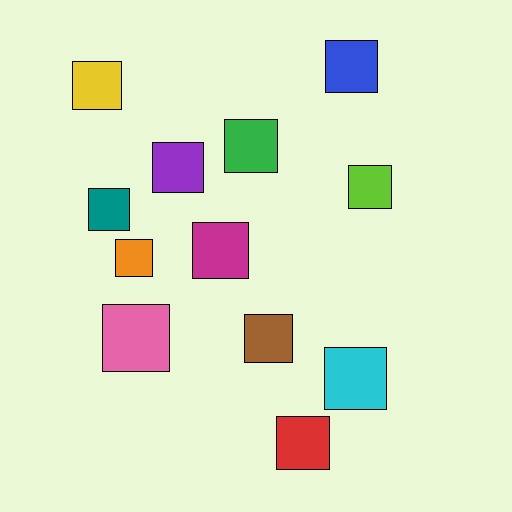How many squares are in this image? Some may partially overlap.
There are 12 squares.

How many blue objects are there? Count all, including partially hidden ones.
There is 1 blue object.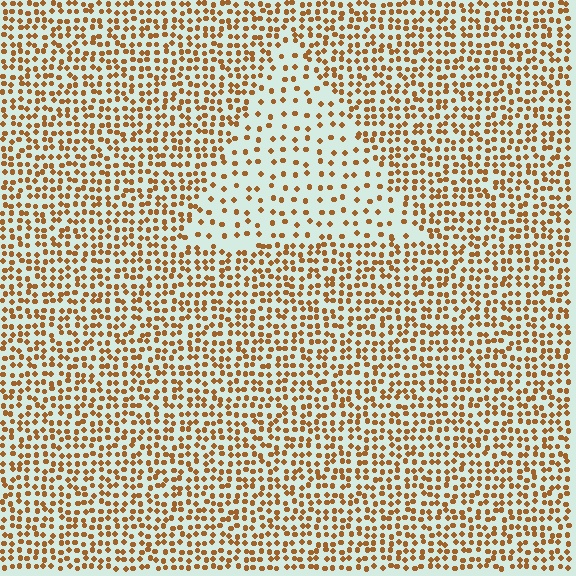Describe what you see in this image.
The image contains small brown elements arranged at two different densities. A triangle-shaped region is visible where the elements are less densely packed than the surrounding area.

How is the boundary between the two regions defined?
The boundary is defined by a change in element density (approximately 2.2x ratio). All elements are the same color, size, and shape.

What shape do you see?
I see a triangle.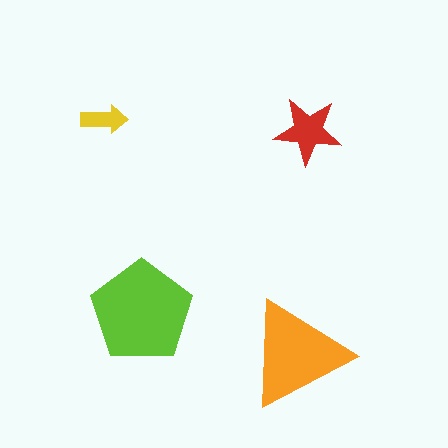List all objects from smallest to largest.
The yellow arrow, the red star, the orange triangle, the lime pentagon.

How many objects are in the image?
There are 4 objects in the image.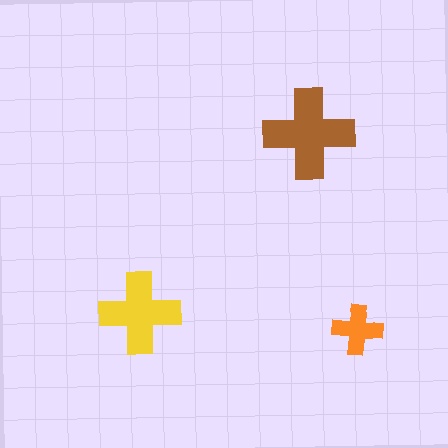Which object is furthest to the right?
The orange cross is rightmost.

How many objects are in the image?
There are 3 objects in the image.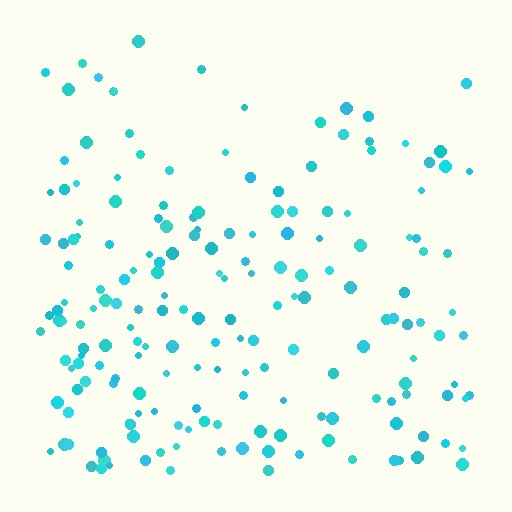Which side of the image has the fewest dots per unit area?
The top.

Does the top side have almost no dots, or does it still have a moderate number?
Still a moderate number, just noticeably fewer than the bottom.